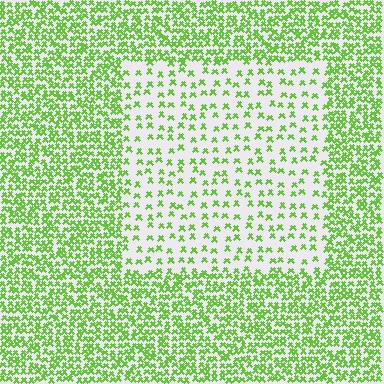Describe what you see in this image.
The image contains small lime elements arranged at two different densities. A rectangle-shaped region is visible where the elements are less densely packed than the surrounding area.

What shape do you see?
I see a rectangle.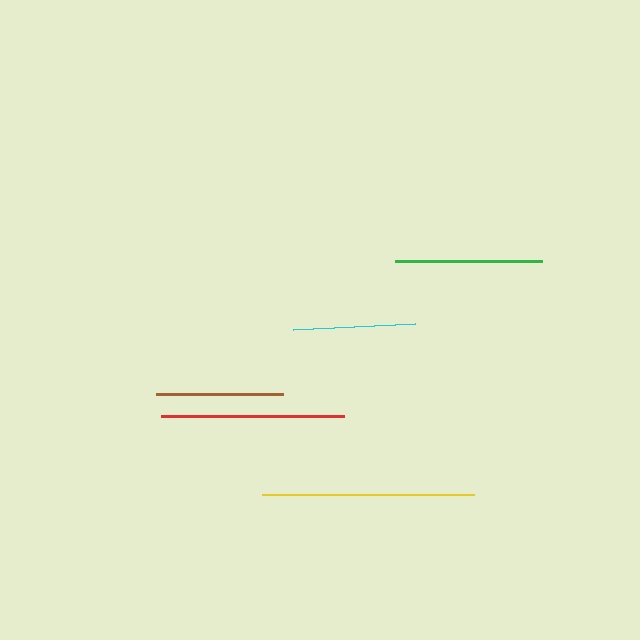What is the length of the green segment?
The green segment is approximately 147 pixels long.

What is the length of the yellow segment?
The yellow segment is approximately 212 pixels long.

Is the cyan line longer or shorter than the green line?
The green line is longer than the cyan line.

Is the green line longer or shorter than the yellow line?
The yellow line is longer than the green line.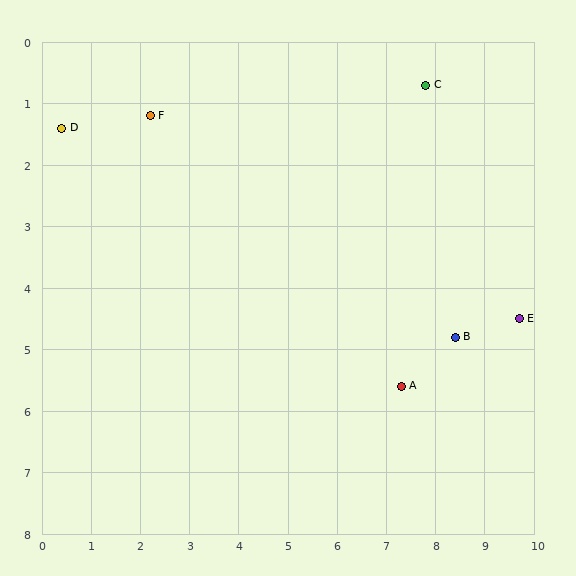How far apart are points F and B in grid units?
Points F and B are about 7.2 grid units apart.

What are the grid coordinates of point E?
Point E is at approximately (9.7, 4.5).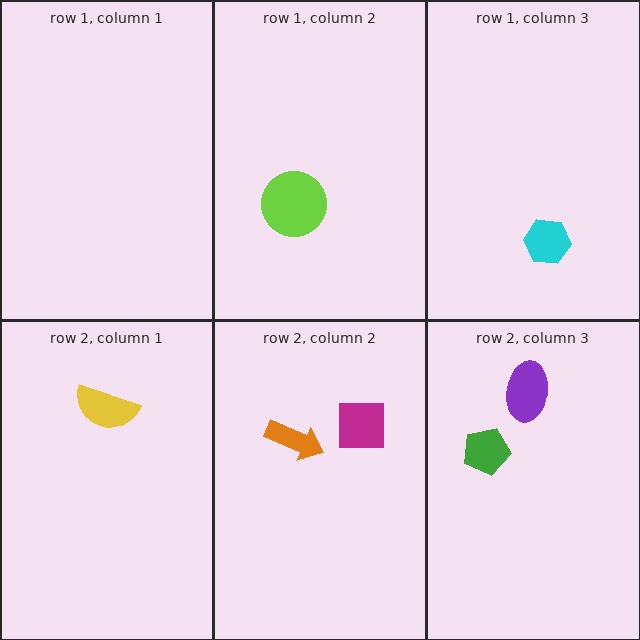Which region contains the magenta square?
The row 2, column 2 region.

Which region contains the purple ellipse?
The row 2, column 3 region.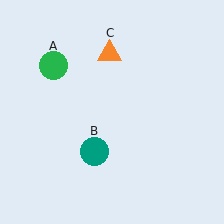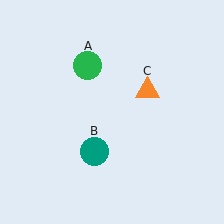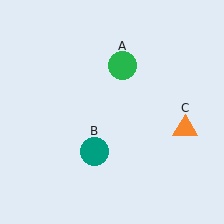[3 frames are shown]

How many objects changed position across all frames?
2 objects changed position: green circle (object A), orange triangle (object C).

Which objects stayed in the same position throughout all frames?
Teal circle (object B) remained stationary.